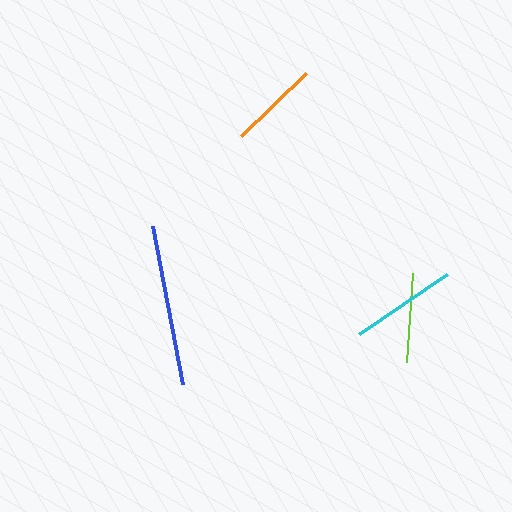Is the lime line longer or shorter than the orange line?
The orange line is longer than the lime line.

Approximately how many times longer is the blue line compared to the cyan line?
The blue line is approximately 1.5 times the length of the cyan line.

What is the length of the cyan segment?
The cyan segment is approximately 107 pixels long.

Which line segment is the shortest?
The lime line is the shortest at approximately 89 pixels.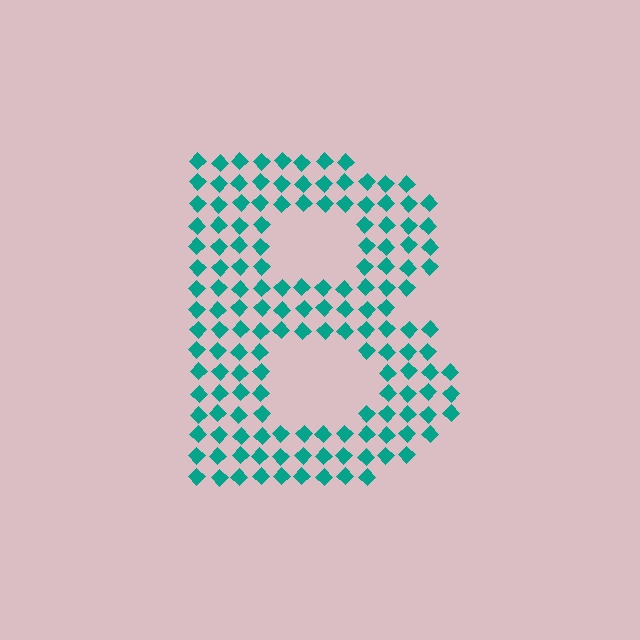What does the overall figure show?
The overall figure shows the letter B.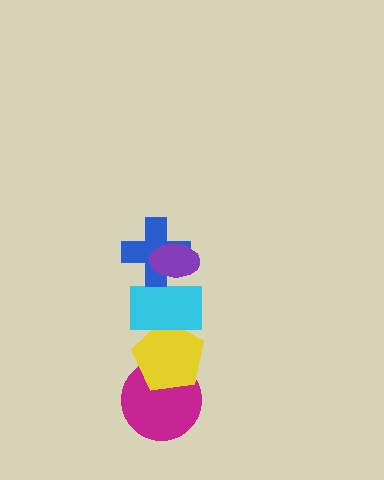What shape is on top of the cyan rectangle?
The blue cross is on top of the cyan rectangle.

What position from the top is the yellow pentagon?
The yellow pentagon is 4th from the top.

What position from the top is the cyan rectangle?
The cyan rectangle is 3rd from the top.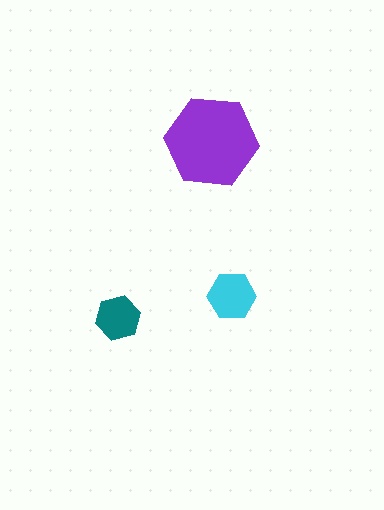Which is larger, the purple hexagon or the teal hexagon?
The purple one.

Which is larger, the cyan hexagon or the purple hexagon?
The purple one.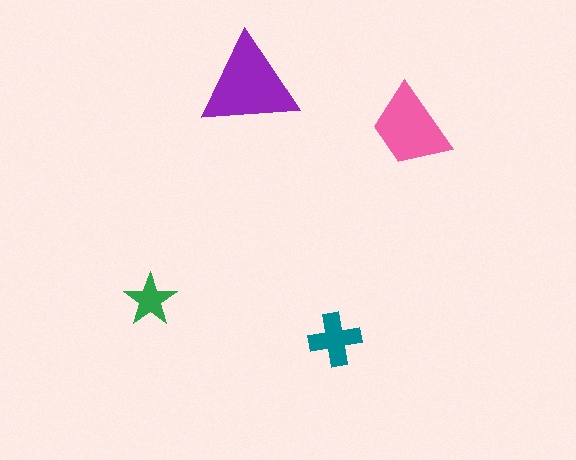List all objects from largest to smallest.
The purple triangle, the pink trapezoid, the teal cross, the green star.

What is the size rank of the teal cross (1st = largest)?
3rd.